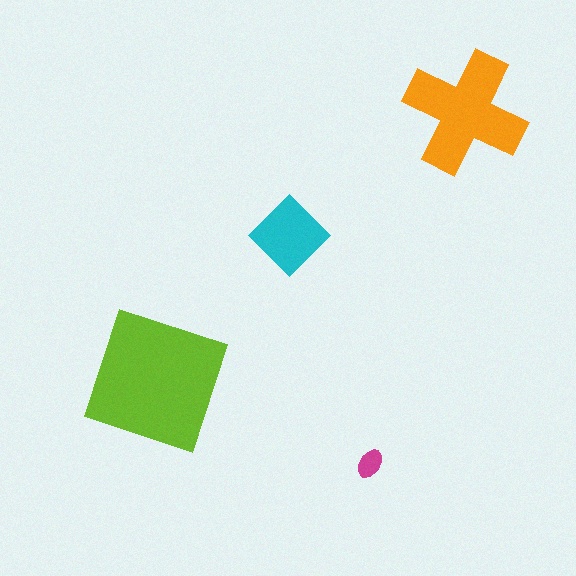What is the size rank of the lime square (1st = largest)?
1st.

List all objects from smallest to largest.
The magenta ellipse, the cyan diamond, the orange cross, the lime square.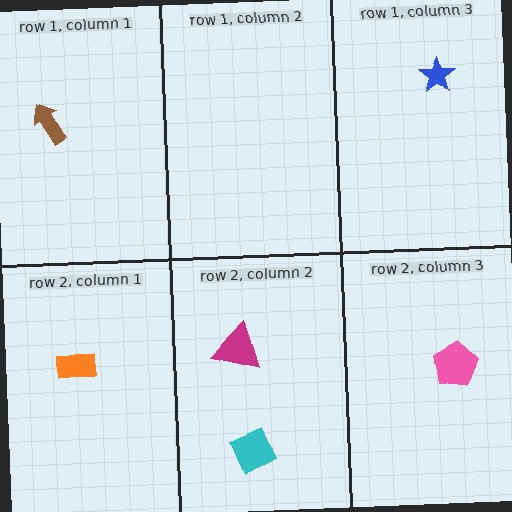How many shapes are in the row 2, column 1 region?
1.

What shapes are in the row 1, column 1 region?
The brown arrow.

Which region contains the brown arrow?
The row 1, column 1 region.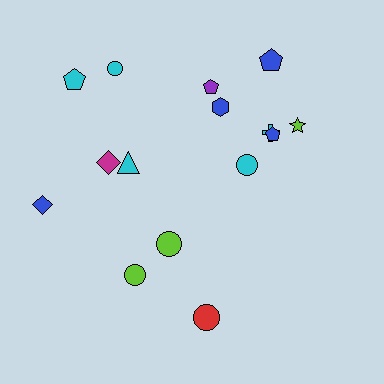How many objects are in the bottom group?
There are 3 objects.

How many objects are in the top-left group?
There are 5 objects.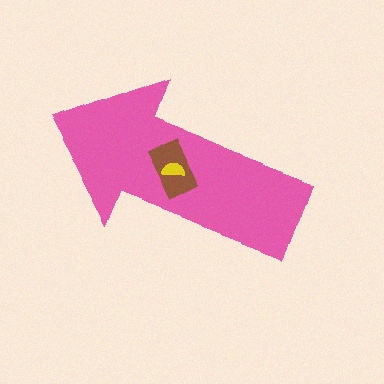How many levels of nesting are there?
3.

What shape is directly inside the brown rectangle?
The yellow semicircle.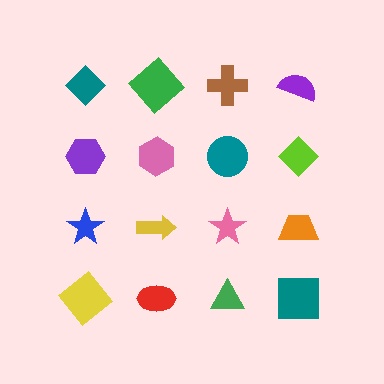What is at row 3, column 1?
A blue star.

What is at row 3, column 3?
A pink star.